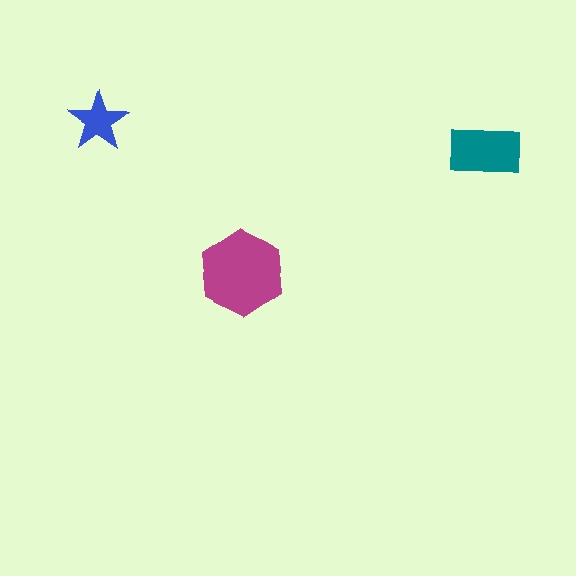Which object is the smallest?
The blue star.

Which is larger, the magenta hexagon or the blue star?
The magenta hexagon.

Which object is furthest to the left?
The blue star is leftmost.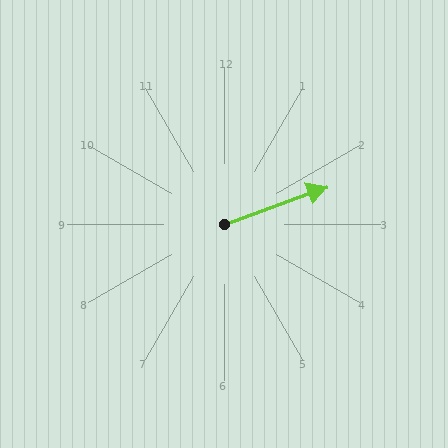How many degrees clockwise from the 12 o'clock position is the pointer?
Approximately 70 degrees.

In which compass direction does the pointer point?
East.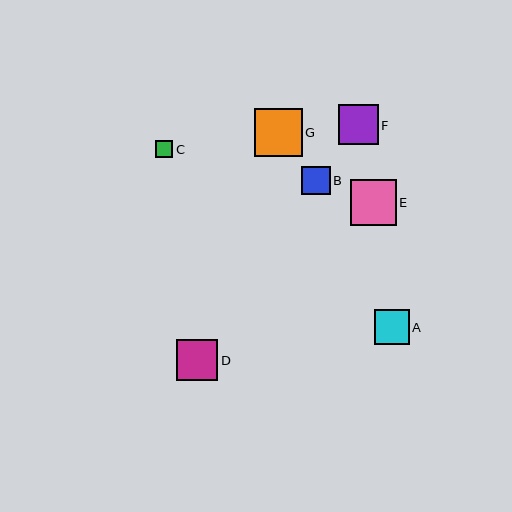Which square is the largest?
Square G is the largest with a size of approximately 48 pixels.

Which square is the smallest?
Square C is the smallest with a size of approximately 18 pixels.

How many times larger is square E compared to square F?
Square E is approximately 1.1 times the size of square F.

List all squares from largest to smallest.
From largest to smallest: G, E, D, F, A, B, C.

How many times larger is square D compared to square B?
Square D is approximately 1.5 times the size of square B.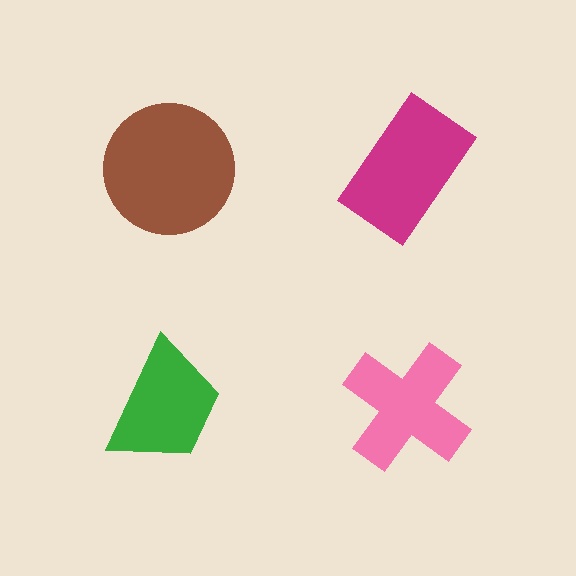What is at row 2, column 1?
A green trapezoid.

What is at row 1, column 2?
A magenta rectangle.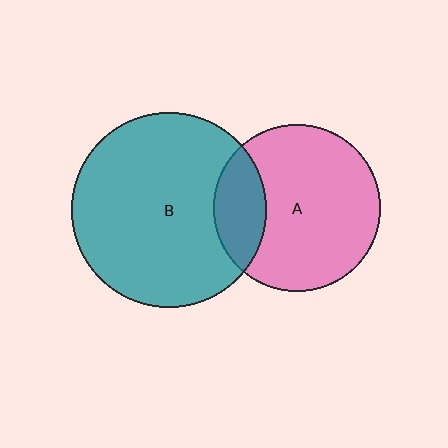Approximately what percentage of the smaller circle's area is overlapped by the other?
Approximately 20%.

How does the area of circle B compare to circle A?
Approximately 1.4 times.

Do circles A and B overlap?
Yes.